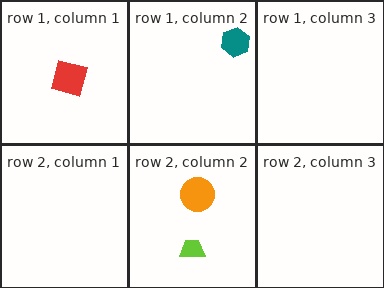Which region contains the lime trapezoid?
The row 2, column 2 region.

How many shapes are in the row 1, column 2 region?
1.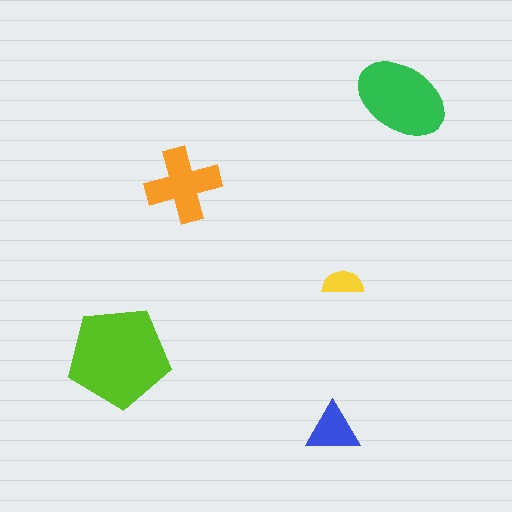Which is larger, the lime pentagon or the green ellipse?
The lime pentagon.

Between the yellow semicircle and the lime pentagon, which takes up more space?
The lime pentagon.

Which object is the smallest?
The yellow semicircle.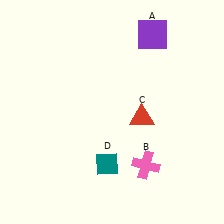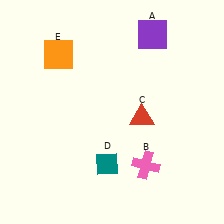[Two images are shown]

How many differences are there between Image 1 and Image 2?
There is 1 difference between the two images.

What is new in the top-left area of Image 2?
An orange square (E) was added in the top-left area of Image 2.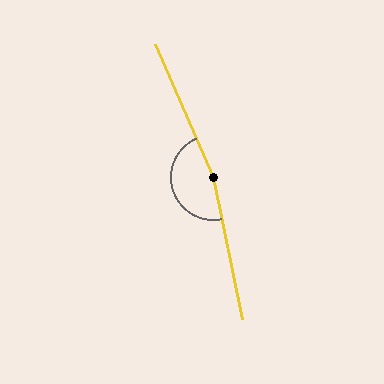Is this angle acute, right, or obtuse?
It is obtuse.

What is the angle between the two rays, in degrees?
Approximately 168 degrees.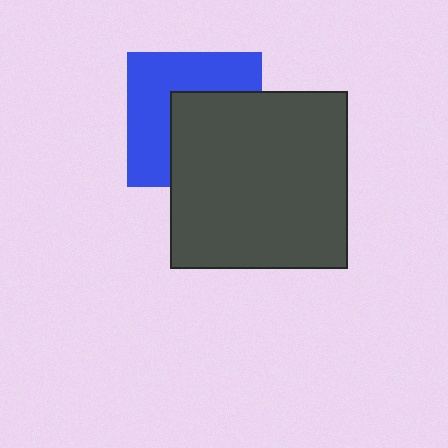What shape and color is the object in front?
The object in front is a dark gray square.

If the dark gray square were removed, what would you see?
You would see the complete blue square.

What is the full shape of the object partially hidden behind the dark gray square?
The partially hidden object is a blue square.